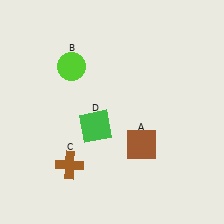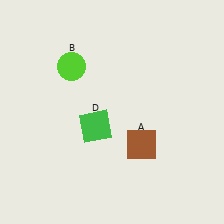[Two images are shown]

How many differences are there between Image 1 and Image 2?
There is 1 difference between the two images.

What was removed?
The brown cross (C) was removed in Image 2.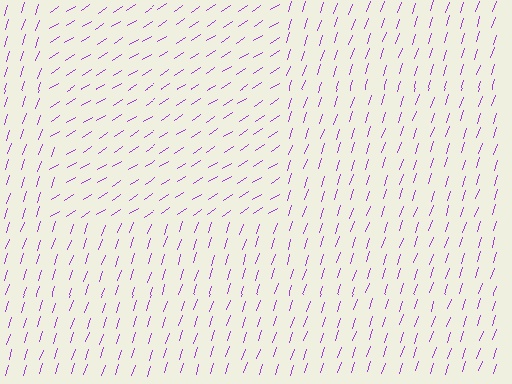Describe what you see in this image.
The image is filled with small purple line segments. A rectangle region in the image has lines oriented differently from the surrounding lines, creating a visible texture boundary.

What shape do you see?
I see a rectangle.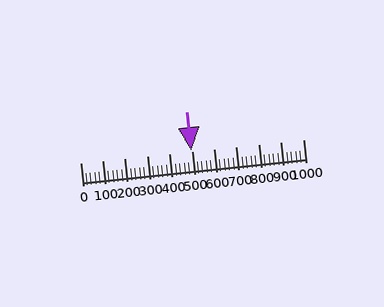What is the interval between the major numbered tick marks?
The major tick marks are spaced 100 units apart.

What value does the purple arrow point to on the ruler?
The purple arrow points to approximately 499.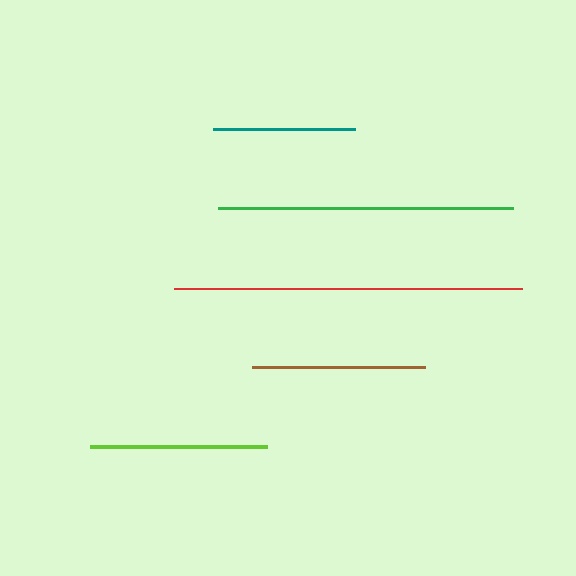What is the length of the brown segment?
The brown segment is approximately 173 pixels long.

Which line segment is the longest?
The red line is the longest at approximately 349 pixels.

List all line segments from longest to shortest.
From longest to shortest: red, green, lime, brown, teal.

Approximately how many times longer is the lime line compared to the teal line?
The lime line is approximately 1.2 times the length of the teal line.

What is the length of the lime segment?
The lime segment is approximately 176 pixels long.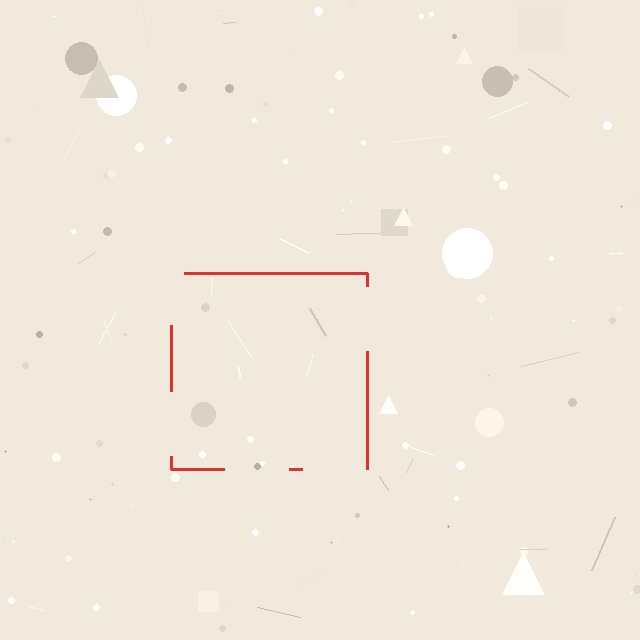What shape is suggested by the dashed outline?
The dashed outline suggests a square.